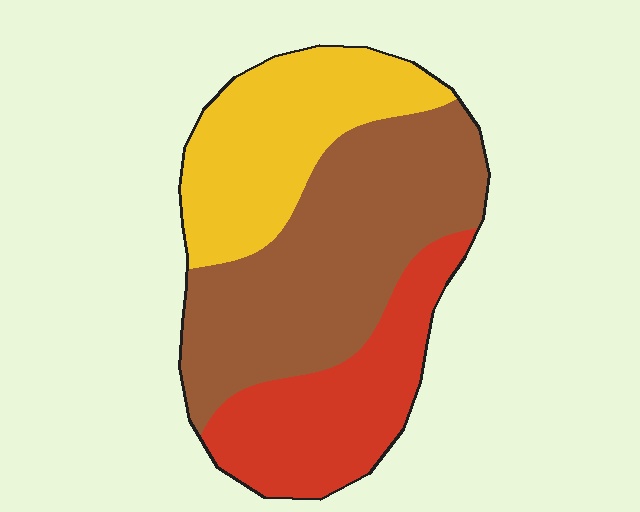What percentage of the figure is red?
Red takes up about one quarter (1/4) of the figure.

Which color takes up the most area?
Brown, at roughly 45%.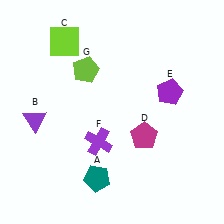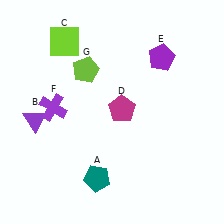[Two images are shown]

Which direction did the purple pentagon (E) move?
The purple pentagon (E) moved up.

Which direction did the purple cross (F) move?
The purple cross (F) moved left.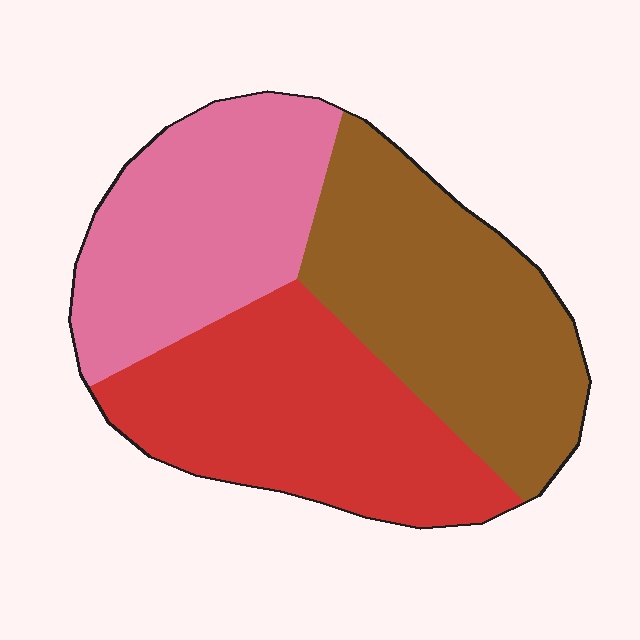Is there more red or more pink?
Red.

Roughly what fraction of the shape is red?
Red covers around 35% of the shape.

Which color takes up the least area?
Pink, at roughly 30%.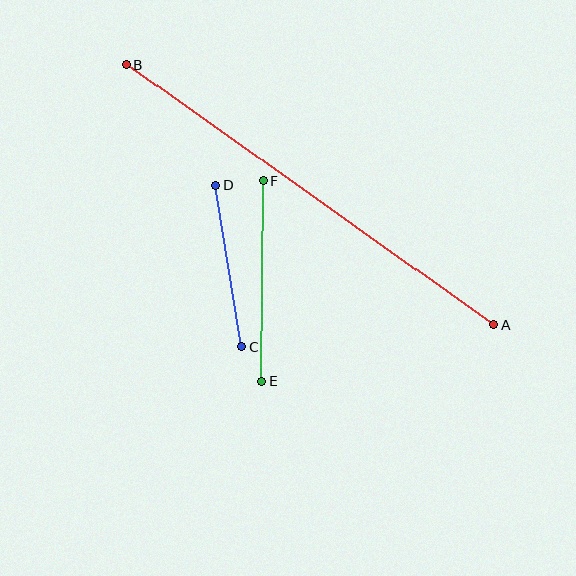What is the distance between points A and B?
The distance is approximately 450 pixels.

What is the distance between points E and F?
The distance is approximately 201 pixels.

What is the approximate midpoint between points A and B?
The midpoint is at approximately (310, 195) pixels.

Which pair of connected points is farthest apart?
Points A and B are farthest apart.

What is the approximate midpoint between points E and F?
The midpoint is at approximately (263, 281) pixels.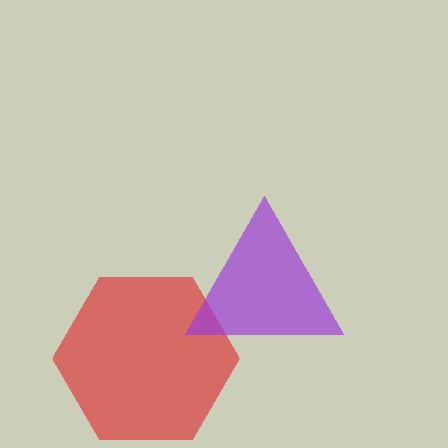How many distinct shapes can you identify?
There are 2 distinct shapes: a red hexagon, a purple triangle.